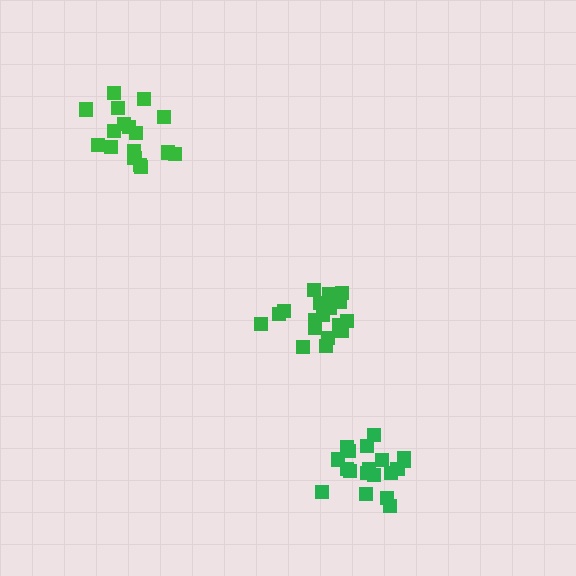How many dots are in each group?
Group 1: 19 dots, Group 2: 17 dots, Group 3: 21 dots (57 total).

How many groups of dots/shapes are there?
There are 3 groups.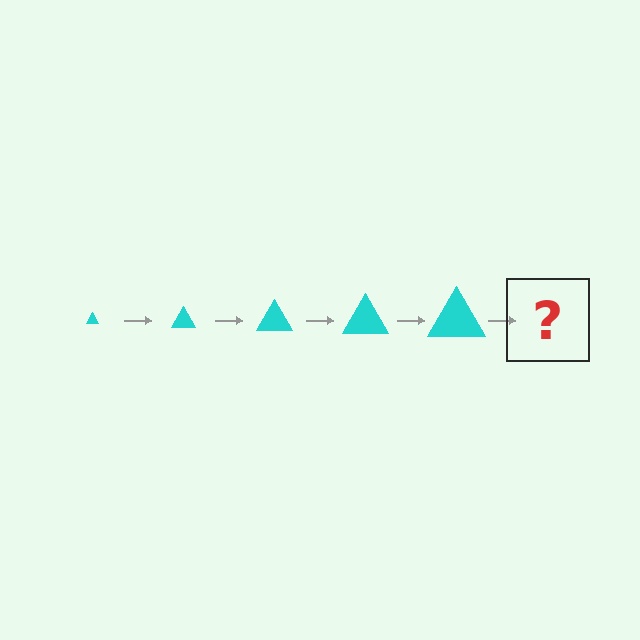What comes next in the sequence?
The next element should be a cyan triangle, larger than the previous one.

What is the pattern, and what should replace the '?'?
The pattern is that the triangle gets progressively larger each step. The '?' should be a cyan triangle, larger than the previous one.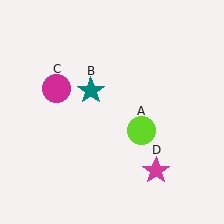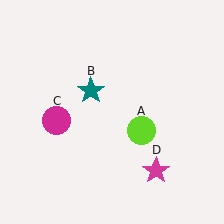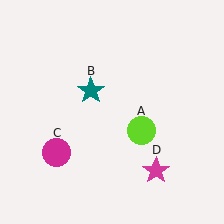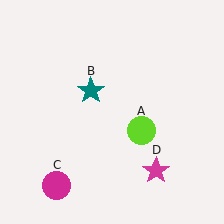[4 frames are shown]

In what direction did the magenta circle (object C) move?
The magenta circle (object C) moved down.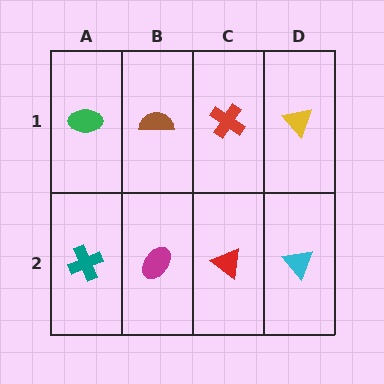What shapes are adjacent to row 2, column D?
A yellow triangle (row 1, column D), a red triangle (row 2, column C).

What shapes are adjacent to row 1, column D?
A cyan triangle (row 2, column D), a red cross (row 1, column C).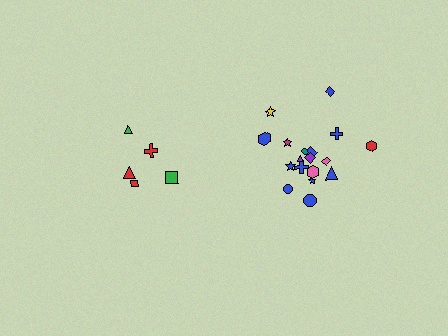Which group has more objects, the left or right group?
The right group.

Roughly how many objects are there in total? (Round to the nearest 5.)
Roughly 25 objects in total.